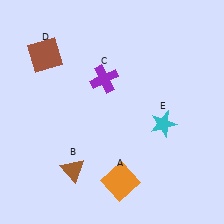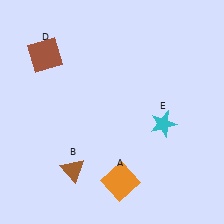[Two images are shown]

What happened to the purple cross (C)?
The purple cross (C) was removed in Image 2. It was in the top-left area of Image 1.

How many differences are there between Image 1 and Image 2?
There is 1 difference between the two images.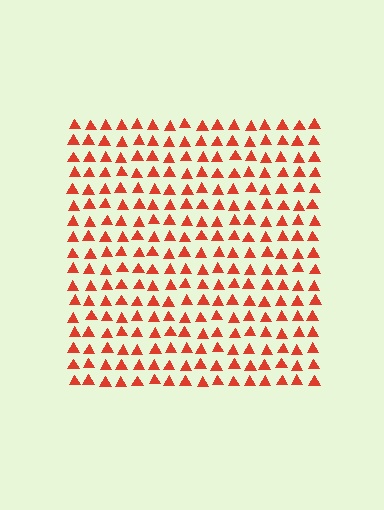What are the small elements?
The small elements are triangles.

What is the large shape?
The large shape is a square.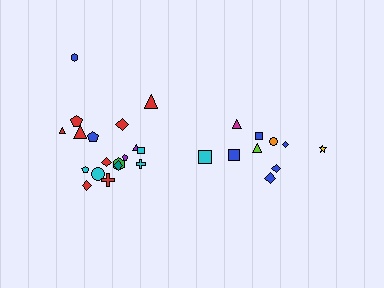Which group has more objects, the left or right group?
The left group.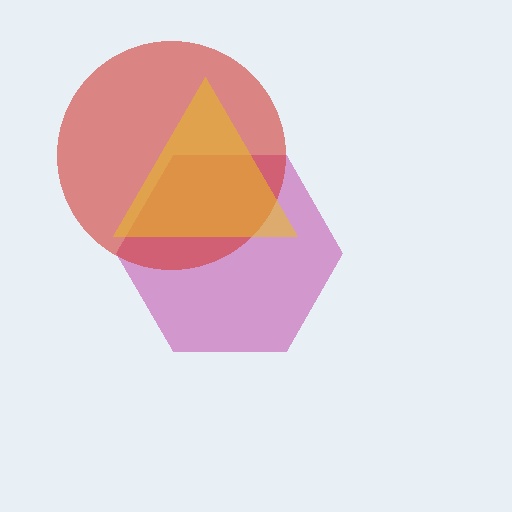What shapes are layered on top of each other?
The layered shapes are: a magenta hexagon, a red circle, a yellow triangle.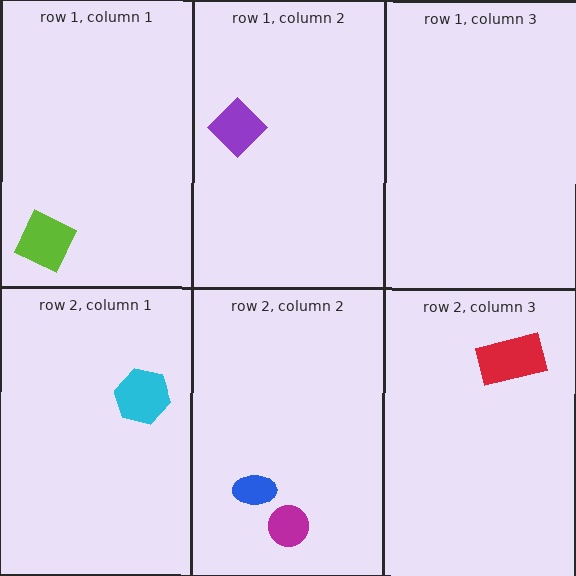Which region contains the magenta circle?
The row 2, column 2 region.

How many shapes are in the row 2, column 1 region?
1.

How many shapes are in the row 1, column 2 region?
1.